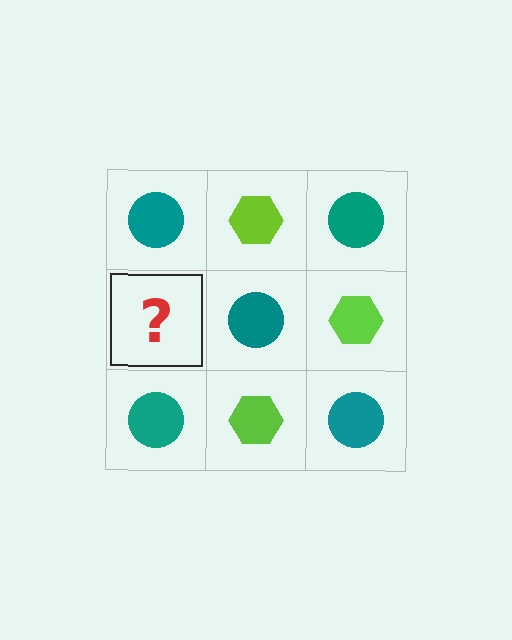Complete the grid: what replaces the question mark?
The question mark should be replaced with a lime hexagon.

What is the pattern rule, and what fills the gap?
The rule is that it alternates teal circle and lime hexagon in a checkerboard pattern. The gap should be filled with a lime hexagon.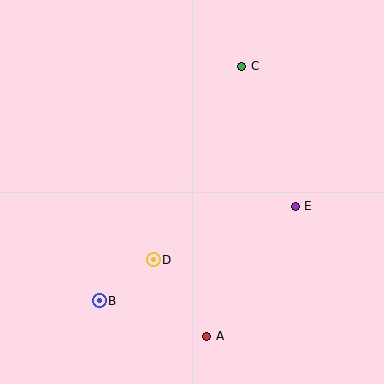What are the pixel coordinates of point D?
Point D is at (153, 260).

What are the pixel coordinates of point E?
Point E is at (295, 206).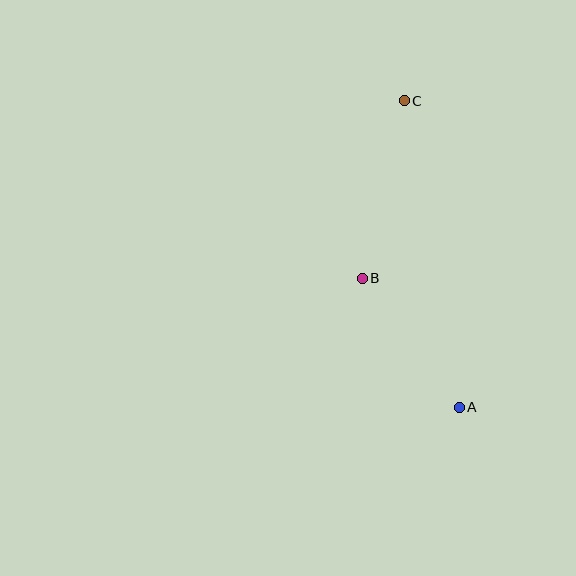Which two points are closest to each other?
Points A and B are closest to each other.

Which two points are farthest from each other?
Points A and C are farthest from each other.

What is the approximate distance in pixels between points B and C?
The distance between B and C is approximately 183 pixels.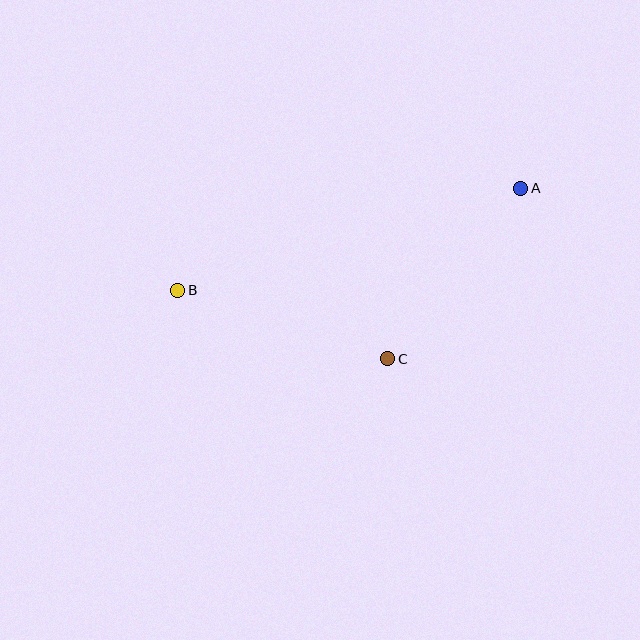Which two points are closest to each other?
Points A and C are closest to each other.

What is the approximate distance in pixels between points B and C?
The distance between B and C is approximately 221 pixels.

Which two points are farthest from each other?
Points A and B are farthest from each other.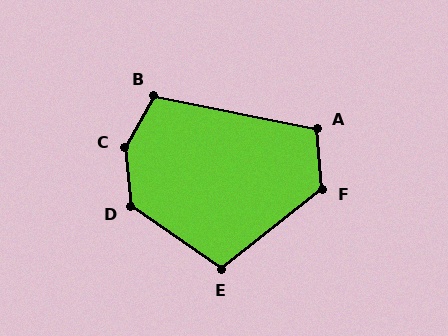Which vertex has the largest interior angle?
C, at approximately 146 degrees.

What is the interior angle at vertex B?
Approximately 107 degrees (obtuse).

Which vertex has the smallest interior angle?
A, at approximately 107 degrees.